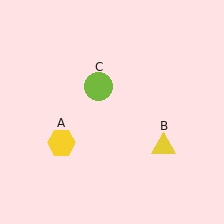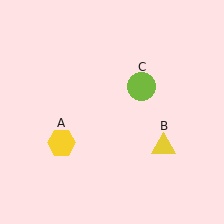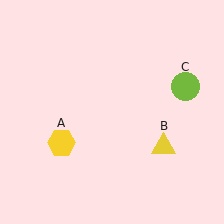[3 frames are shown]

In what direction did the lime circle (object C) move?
The lime circle (object C) moved right.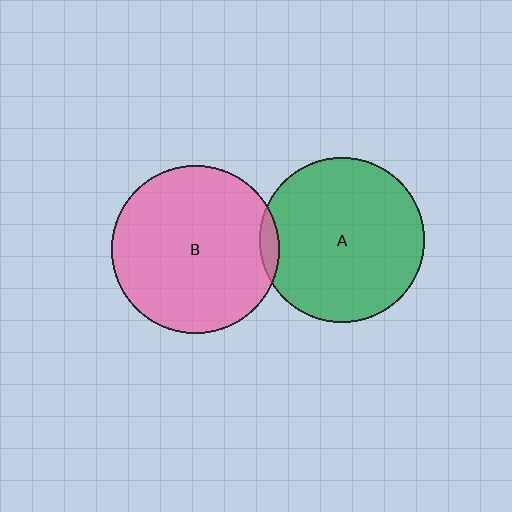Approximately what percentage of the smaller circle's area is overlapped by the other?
Approximately 5%.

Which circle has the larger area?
Circle B (pink).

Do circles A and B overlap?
Yes.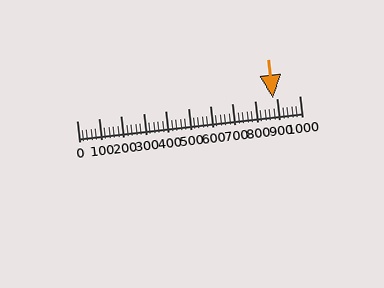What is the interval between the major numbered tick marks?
The major tick marks are spaced 100 units apart.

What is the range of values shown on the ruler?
The ruler shows values from 0 to 1000.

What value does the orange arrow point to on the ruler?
The orange arrow points to approximately 880.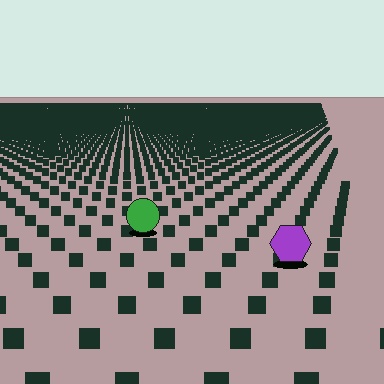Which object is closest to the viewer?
The purple hexagon is closest. The texture marks near it are larger and more spread out.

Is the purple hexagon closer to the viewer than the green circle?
Yes. The purple hexagon is closer — you can tell from the texture gradient: the ground texture is coarser near it.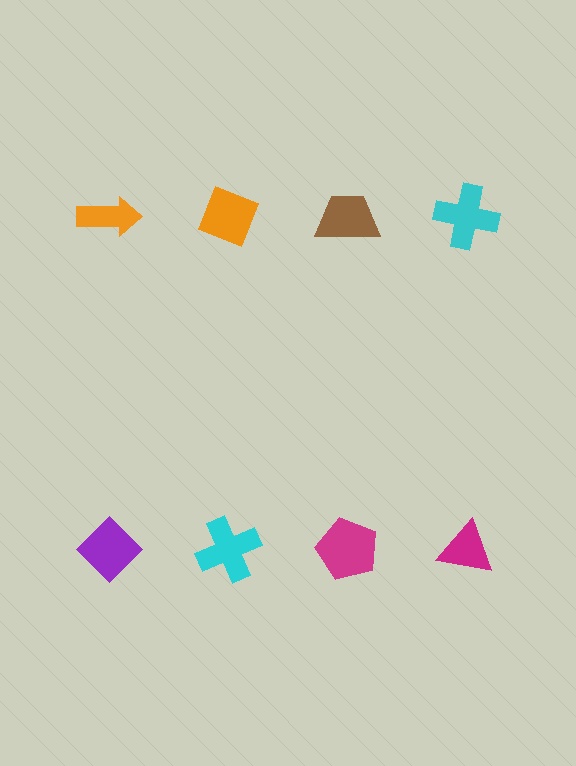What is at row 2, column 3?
A magenta pentagon.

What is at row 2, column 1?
A purple diamond.